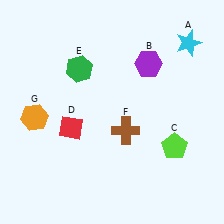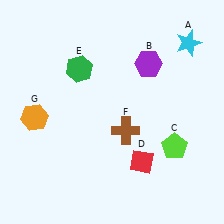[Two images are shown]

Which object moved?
The red diamond (D) moved right.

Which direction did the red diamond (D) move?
The red diamond (D) moved right.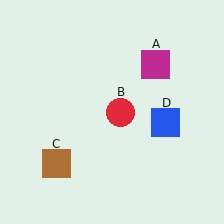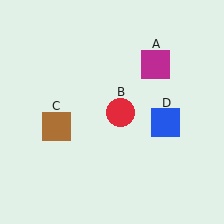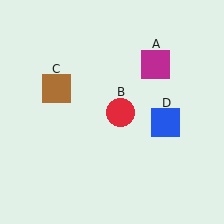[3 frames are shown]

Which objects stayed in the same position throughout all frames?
Magenta square (object A) and red circle (object B) and blue square (object D) remained stationary.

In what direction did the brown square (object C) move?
The brown square (object C) moved up.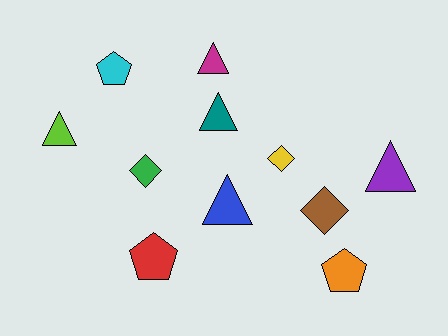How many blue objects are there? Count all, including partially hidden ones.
There is 1 blue object.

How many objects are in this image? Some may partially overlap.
There are 11 objects.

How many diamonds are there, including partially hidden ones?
There are 3 diamonds.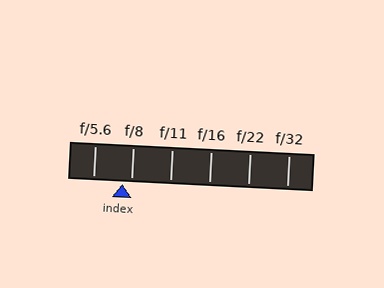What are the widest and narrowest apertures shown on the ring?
The widest aperture shown is f/5.6 and the narrowest is f/32.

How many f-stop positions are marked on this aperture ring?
There are 6 f-stop positions marked.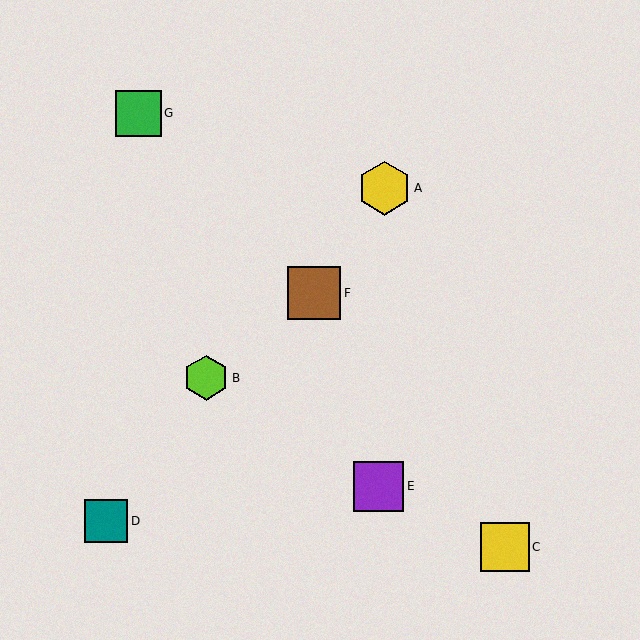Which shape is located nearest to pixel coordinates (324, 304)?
The brown square (labeled F) at (314, 293) is nearest to that location.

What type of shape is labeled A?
Shape A is a yellow hexagon.